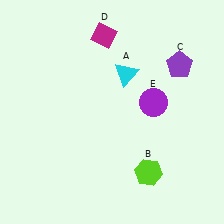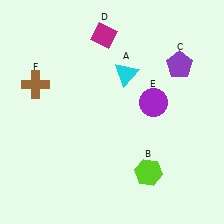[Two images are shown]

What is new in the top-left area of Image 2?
A brown cross (F) was added in the top-left area of Image 2.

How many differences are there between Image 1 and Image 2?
There is 1 difference between the two images.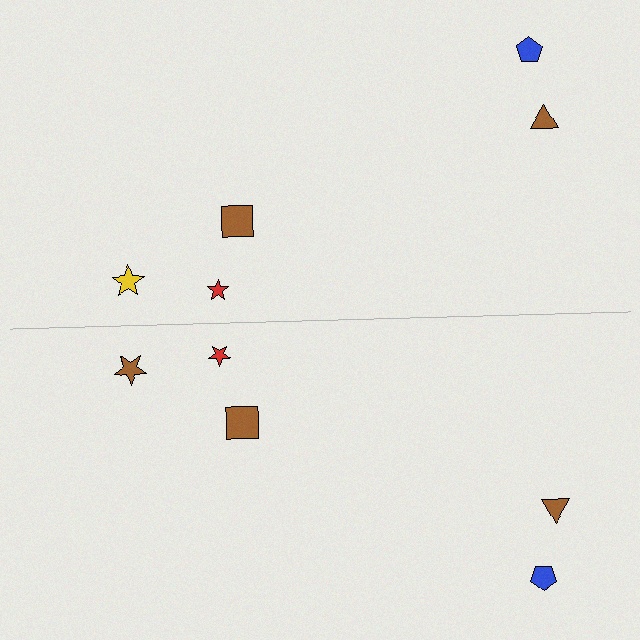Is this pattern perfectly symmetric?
No, the pattern is not perfectly symmetric. The brown star on the bottom side breaks the symmetry — its mirror counterpart is yellow.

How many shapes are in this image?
There are 10 shapes in this image.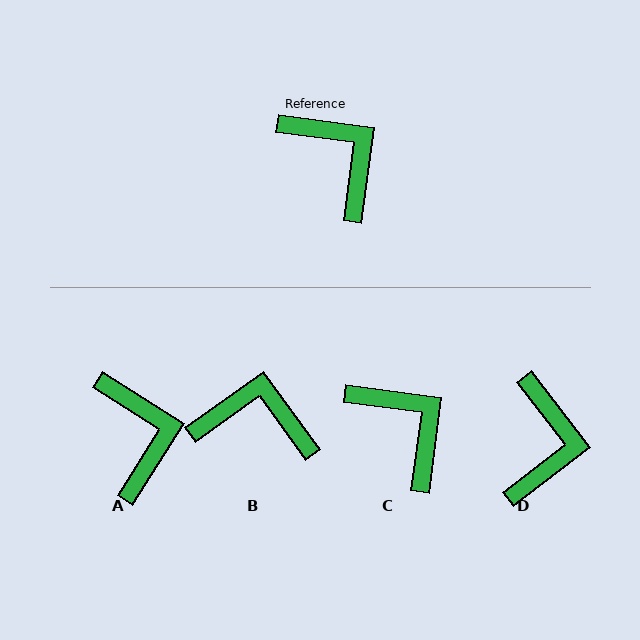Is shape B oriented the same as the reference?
No, it is off by about 43 degrees.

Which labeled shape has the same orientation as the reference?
C.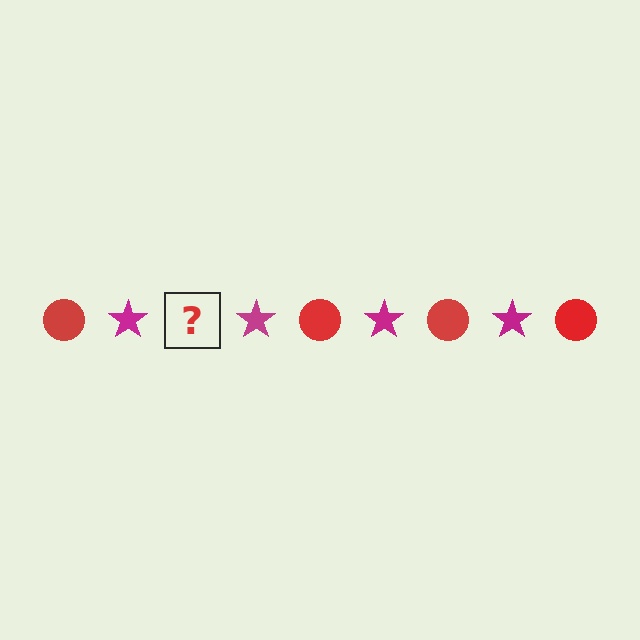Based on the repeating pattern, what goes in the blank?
The blank should be a red circle.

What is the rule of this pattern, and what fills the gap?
The rule is that the pattern alternates between red circle and magenta star. The gap should be filled with a red circle.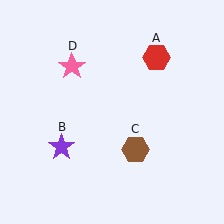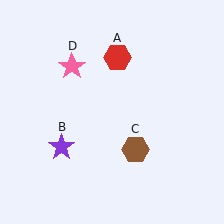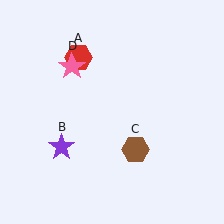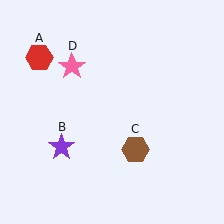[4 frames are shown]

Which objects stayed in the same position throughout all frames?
Purple star (object B) and brown hexagon (object C) and pink star (object D) remained stationary.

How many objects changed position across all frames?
1 object changed position: red hexagon (object A).